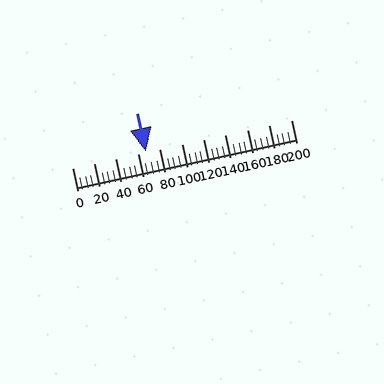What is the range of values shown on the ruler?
The ruler shows values from 0 to 200.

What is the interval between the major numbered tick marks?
The major tick marks are spaced 20 units apart.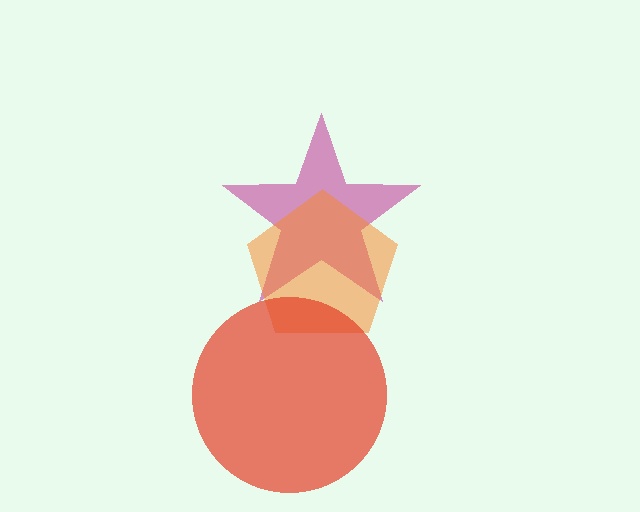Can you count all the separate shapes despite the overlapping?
Yes, there are 3 separate shapes.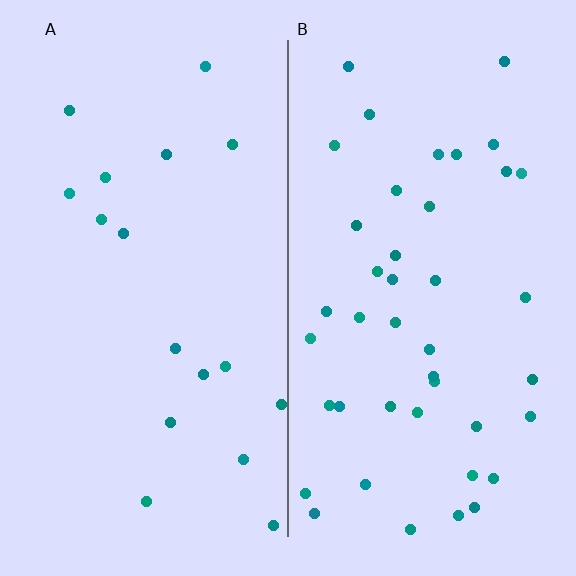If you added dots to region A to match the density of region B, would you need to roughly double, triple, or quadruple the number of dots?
Approximately double.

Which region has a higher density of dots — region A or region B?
B (the right).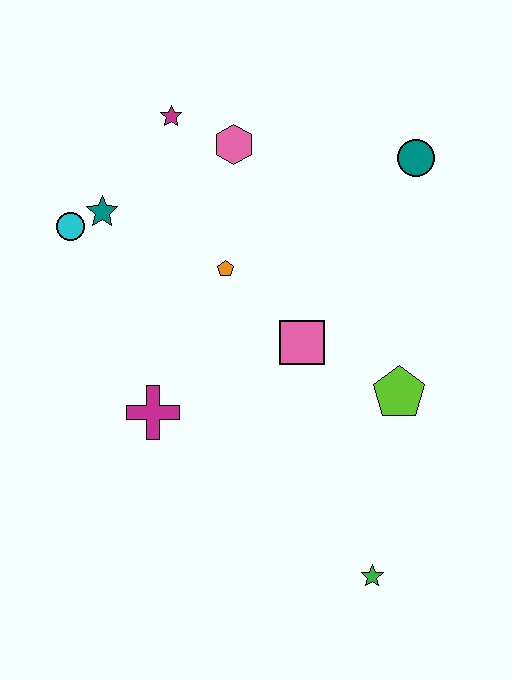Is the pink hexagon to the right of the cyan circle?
Yes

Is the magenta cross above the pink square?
No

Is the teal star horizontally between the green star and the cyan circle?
Yes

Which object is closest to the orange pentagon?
The pink square is closest to the orange pentagon.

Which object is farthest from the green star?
The magenta star is farthest from the green star.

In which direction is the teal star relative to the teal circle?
The teal star is to the left of the teal circle.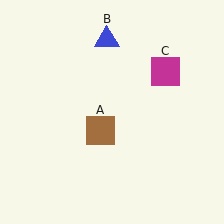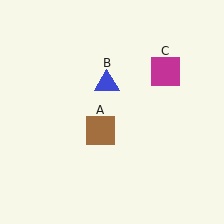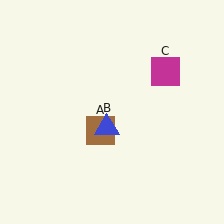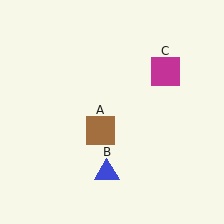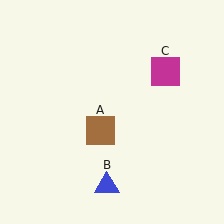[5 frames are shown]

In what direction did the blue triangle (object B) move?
The blue triangle (object B) moved down.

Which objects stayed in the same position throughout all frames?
Brown square (object A) and magenta square (object C) remained stationary.